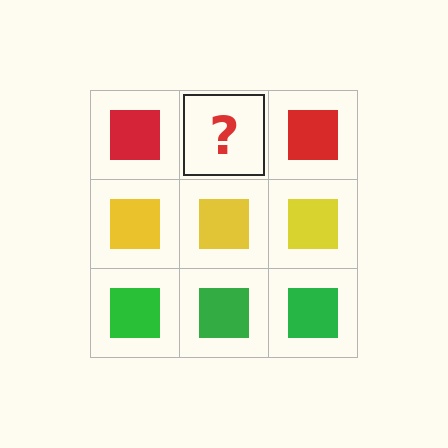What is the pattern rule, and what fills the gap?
The rule is that each row has a consistent color. The gap should be filled with a red square.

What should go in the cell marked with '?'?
The missing cell should contain a red square.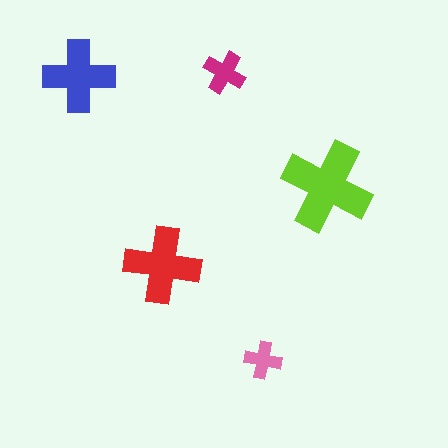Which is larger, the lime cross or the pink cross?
The lime one.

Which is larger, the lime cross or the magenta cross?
The lime one.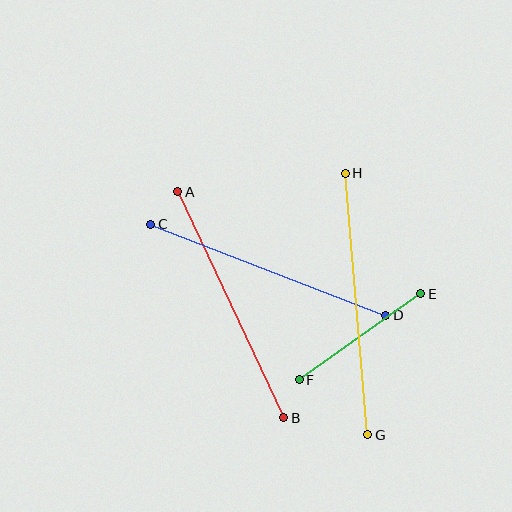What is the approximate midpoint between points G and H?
The midpoint is at approximately (357, 304) pixels.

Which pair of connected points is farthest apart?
Points G and H are farthest apart.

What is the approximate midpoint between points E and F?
The midpoint is at approximately (360, 337) pixels.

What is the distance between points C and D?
The distance is approximately 252 pixels.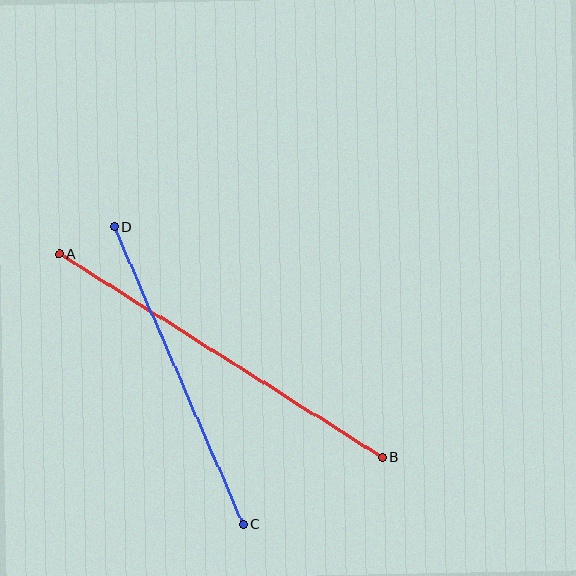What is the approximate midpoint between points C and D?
The midpoint is at approximately (178, 376) pixels.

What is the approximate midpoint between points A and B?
The midpoint is at approximately (221, 356) pixels.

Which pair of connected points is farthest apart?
Points A and B are farthest apart.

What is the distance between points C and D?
The distance is approximately 324 pixels.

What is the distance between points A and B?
The distance is approximately 381 pixels.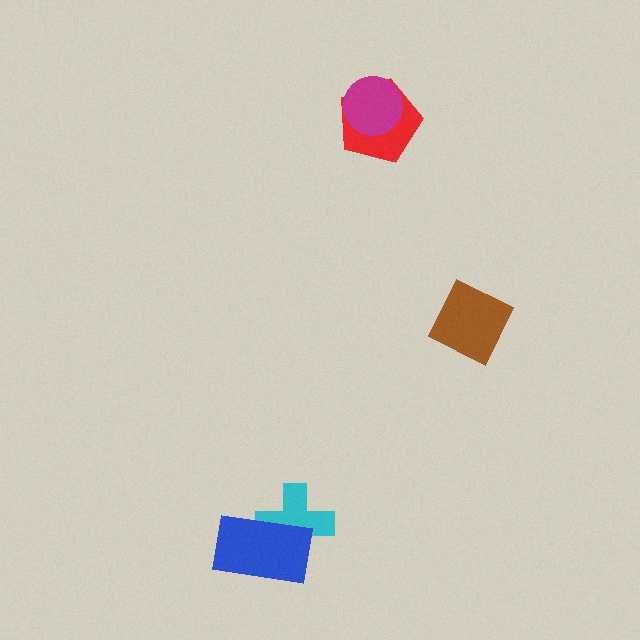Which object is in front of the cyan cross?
The blue rectangle is in front of the cyan cross.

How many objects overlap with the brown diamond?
0 objects overlap with the brown diamond.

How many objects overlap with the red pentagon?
1 object overlaps with the red pentagon.